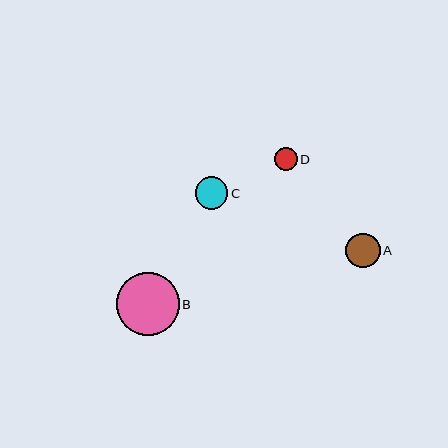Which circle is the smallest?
Circle D is the smallest with a size of approximately 22 pixels.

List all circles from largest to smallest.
From largest to smallest: B, A, C, D.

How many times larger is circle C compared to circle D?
Circle C is approximately 1.4 times the size of circle D.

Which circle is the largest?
Circle B is the largest with a size of approximately 63 pixels.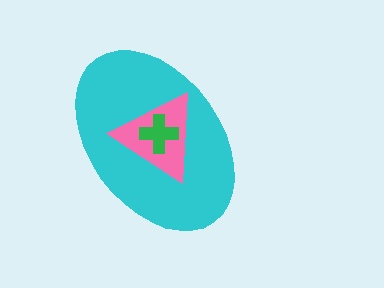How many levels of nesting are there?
3.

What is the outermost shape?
The cyan ellipse.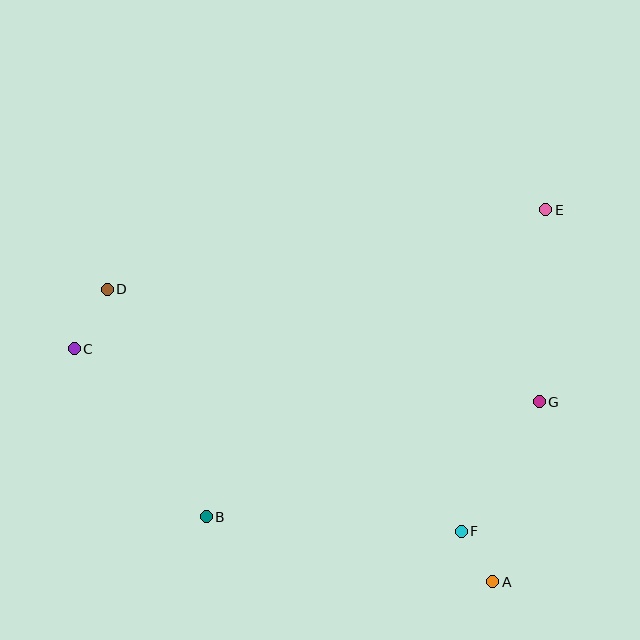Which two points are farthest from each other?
Points C and E are farthest from each other.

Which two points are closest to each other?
Points A and F are closest to each other.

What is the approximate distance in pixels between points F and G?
The distance between F and G is approximately 151 pixels.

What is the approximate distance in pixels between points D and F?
The distance between D and F is approximately 429 pixels.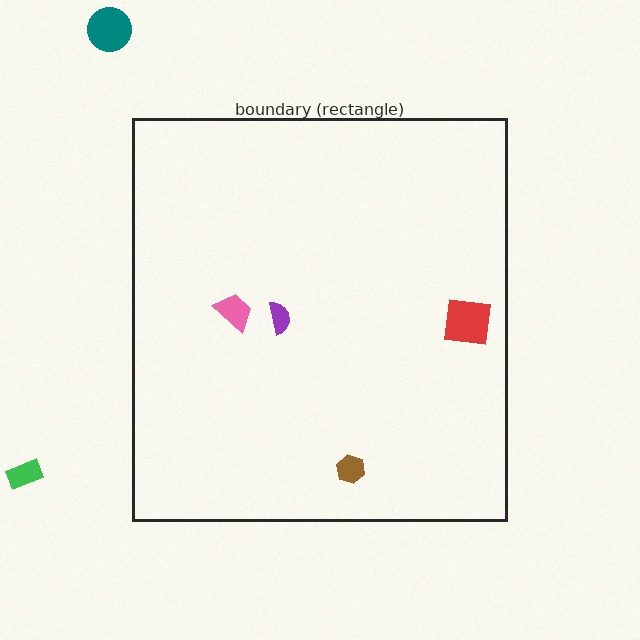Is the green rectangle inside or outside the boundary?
Outside.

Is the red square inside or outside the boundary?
Inside.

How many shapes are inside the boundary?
4 inside, 2 outside.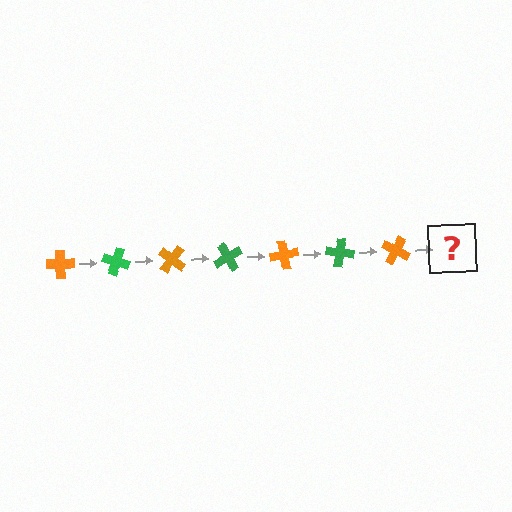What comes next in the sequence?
The next element should be a green cross, rotated 140 degrees from the start.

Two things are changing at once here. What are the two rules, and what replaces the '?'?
The two rules are that it rotates 20 degrees each step and the color cycles through orange and green. The '?' should be a green cross, rotated 140 degrees from the start.